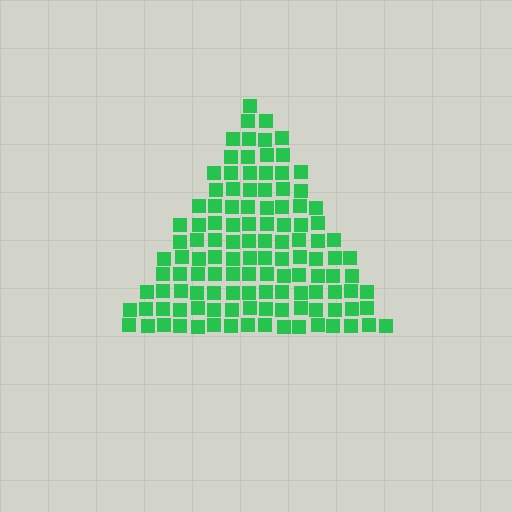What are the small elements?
The small elements are squares.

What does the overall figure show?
The overall figure shows a triangle.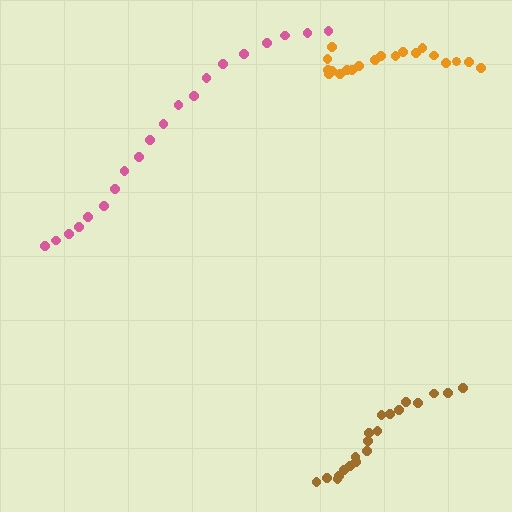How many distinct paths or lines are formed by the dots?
There are 3 distinct paths.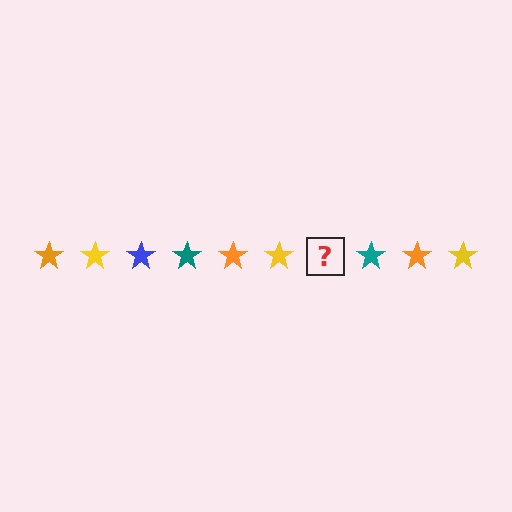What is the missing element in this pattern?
The missing element is a blue star.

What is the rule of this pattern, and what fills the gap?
The rule is that the pattern cycles through orange, yellow, blue, teal stars. The gap should be filled with a blue star.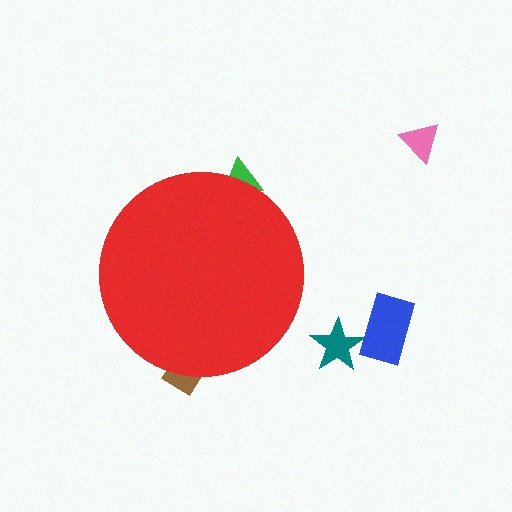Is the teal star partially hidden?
No, the teal star is fully visible.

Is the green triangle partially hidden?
Yes, the green triangle is partially hidden behind the red circle.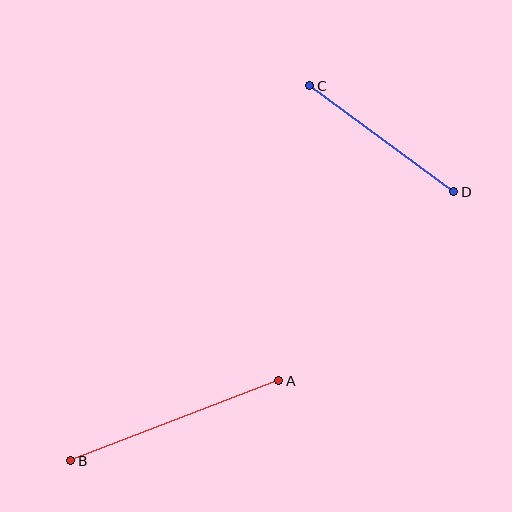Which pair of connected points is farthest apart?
Points A and B are farthest apart.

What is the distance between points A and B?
The distance is approximately 223 pixels.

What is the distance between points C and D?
The distance is approximately 179 pixels.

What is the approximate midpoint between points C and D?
The midpoint is at approximately (382, 139) pixels.